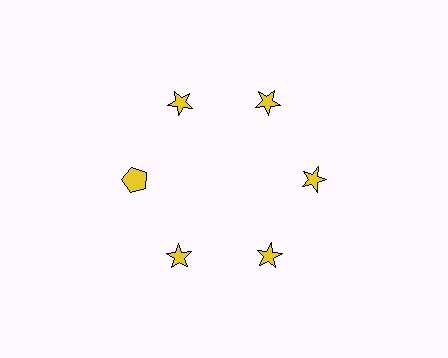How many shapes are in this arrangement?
There are 6 shapes arranged in a ring pattern.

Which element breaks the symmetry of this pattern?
The yellow pentagon at roughly the 9 o'clock position breaks the symmetry. All other shapes are yellow stars.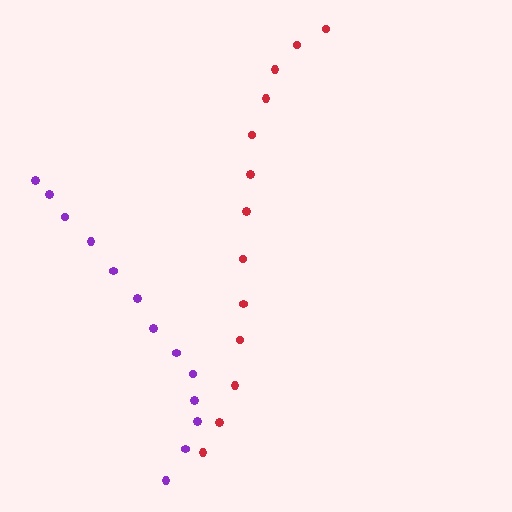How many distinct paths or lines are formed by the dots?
There are 2 distinct paths.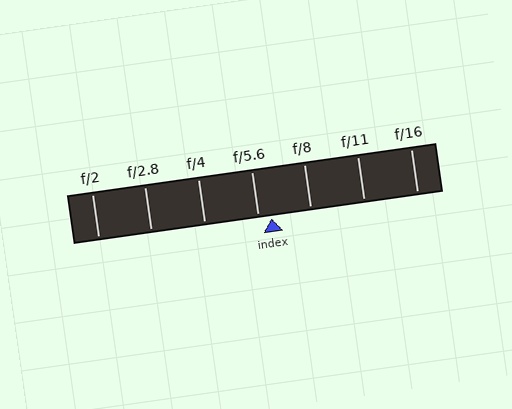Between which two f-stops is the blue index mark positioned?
The index mark is between f/5.6 and f/8.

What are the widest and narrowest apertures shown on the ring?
The widest aperture shown is f/2 and the narrowest is f/16.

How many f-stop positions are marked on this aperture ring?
There are 7 f-stop positions marked.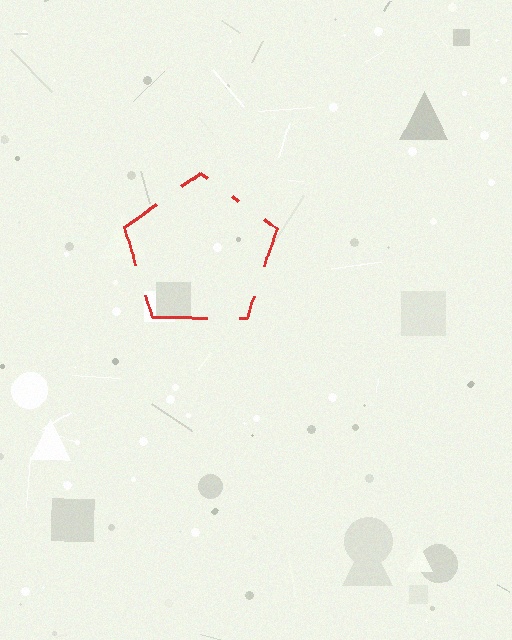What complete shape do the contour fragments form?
The contour fragments form a pentagon.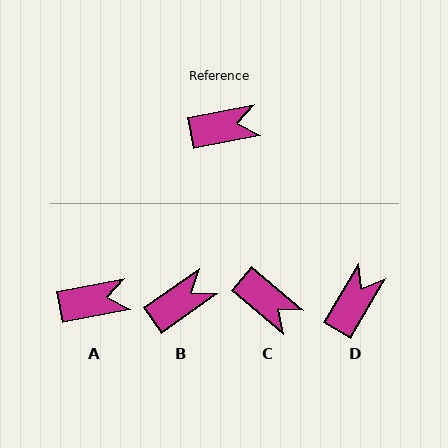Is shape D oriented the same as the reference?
No, it is off by about 49 degrees.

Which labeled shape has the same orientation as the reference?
A.